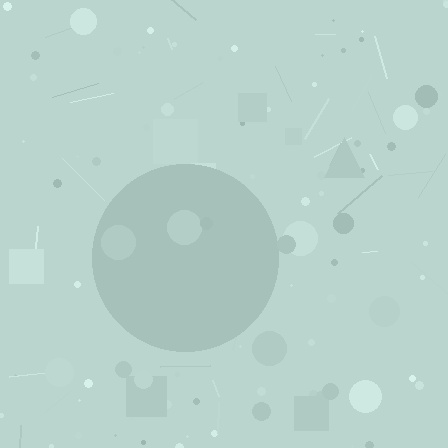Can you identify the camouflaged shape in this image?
The camouflaged shape is a circle.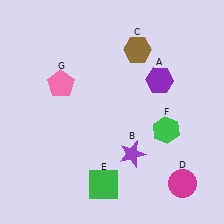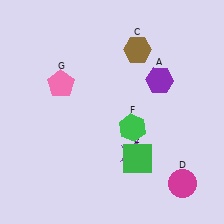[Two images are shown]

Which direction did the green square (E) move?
The green square (E) moved right.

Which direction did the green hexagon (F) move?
The green hexagon (F) moved left.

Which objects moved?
The objects that moved are: the green square (E), the green hexagon (F).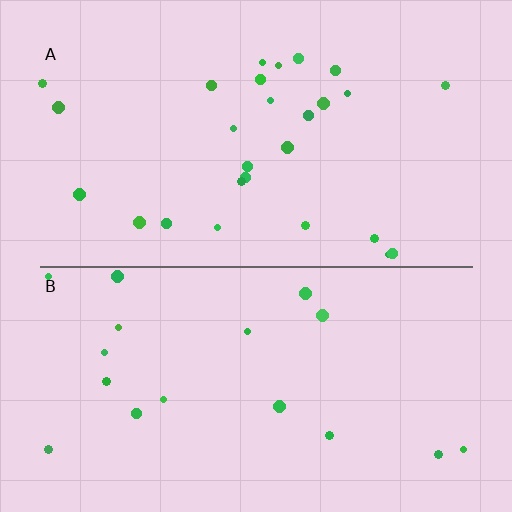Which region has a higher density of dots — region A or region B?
A (the top).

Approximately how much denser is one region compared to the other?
Approximately 1.6× — region A over region B.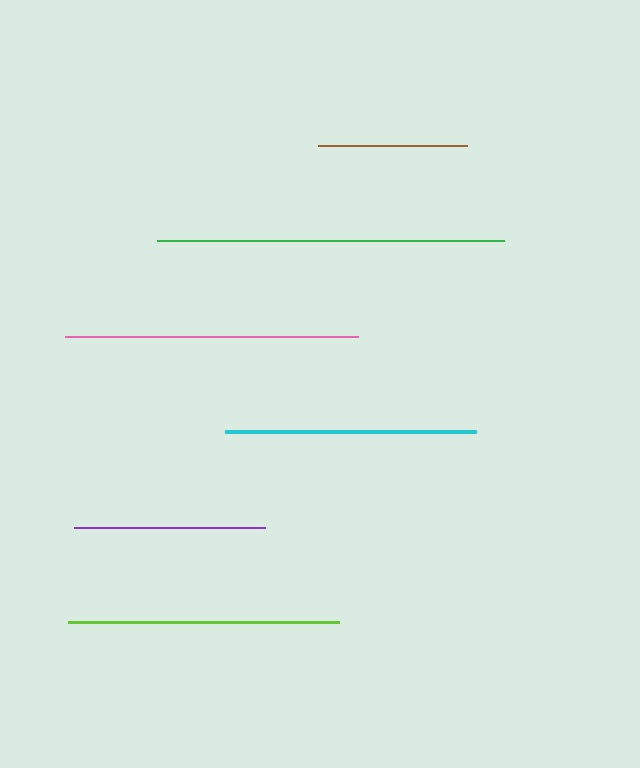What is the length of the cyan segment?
The cyan segment is approximately 251 pixels long.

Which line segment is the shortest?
The brown line is the shortest at approximately 149 pixels.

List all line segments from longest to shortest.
From longest to shortest: green, pink, lime, cyan, purple, brown.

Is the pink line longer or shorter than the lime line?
The pink line is longer than the lime line.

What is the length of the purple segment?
The purple segment is approximately 190 pixels long.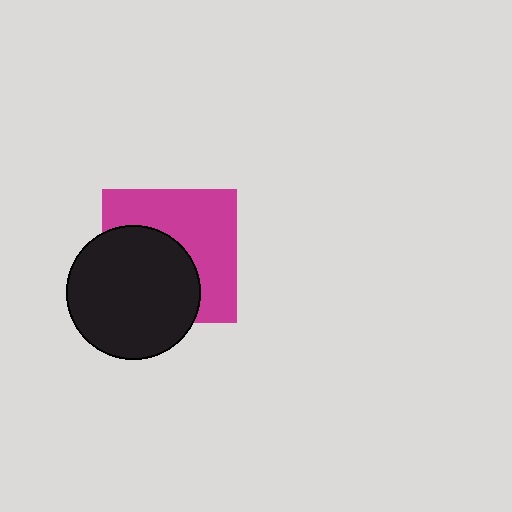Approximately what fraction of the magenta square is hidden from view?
Roughly 48% of the magenta square is hidden behind the black circle.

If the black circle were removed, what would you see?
You would see the complete magenta square.